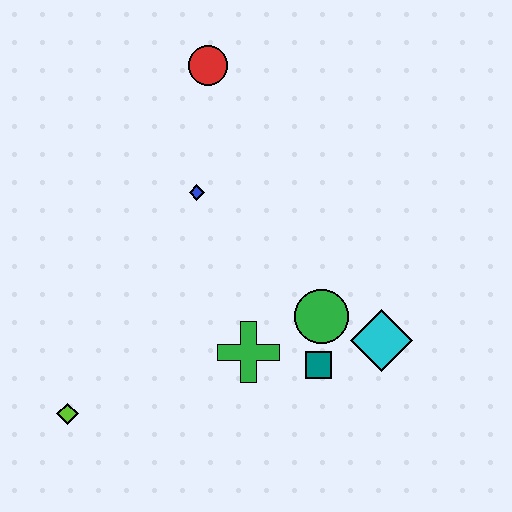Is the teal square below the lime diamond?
No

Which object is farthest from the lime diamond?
The red circle is farthest from the lime diamond.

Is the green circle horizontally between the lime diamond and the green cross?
No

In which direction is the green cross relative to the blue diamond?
The green cross is below the blue diamond.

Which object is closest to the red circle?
The blue diamond is closest to the red circle.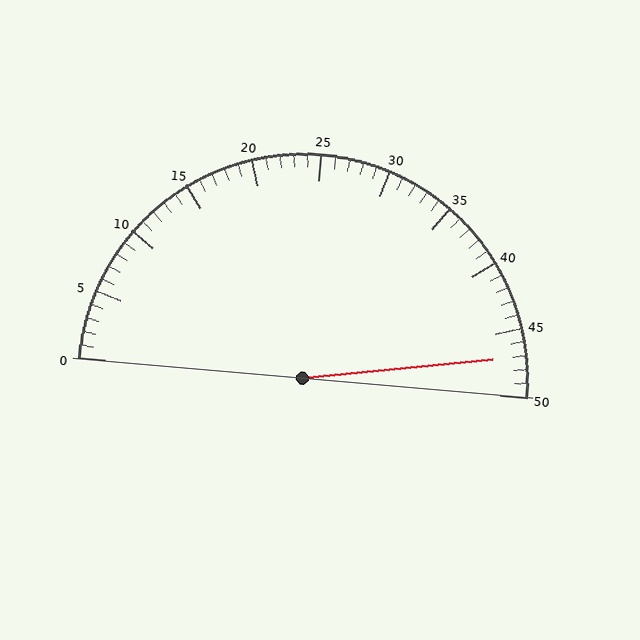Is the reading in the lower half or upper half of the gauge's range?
The reading is in the upper half of the range (0 to 50).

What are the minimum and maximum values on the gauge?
The gauge ranges from 0 to 50.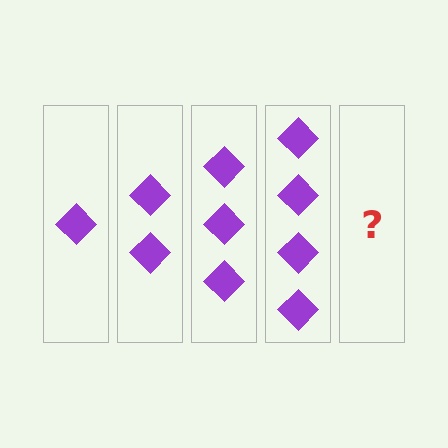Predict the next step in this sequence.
The next step is 5 diamonds.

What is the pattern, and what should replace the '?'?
The pattern is that each step adds one more diamond. The '?' should be 5 diamonds.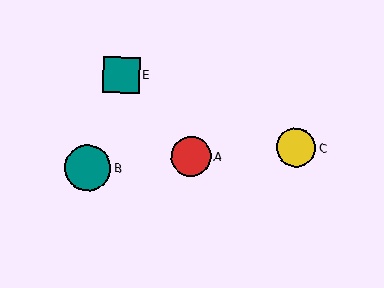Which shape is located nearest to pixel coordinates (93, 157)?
The teal circle (labeled B) at (88, 168) is nearest to that location.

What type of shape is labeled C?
Shape C is a yellow circle.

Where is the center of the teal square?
The center of the teal square is at (121, 75).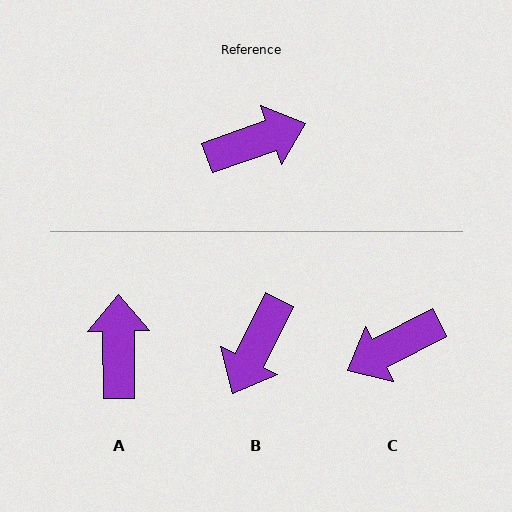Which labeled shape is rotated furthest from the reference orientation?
C, about 172 degrees away.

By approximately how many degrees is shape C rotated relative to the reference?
Approximately 172 degrees clockwise.